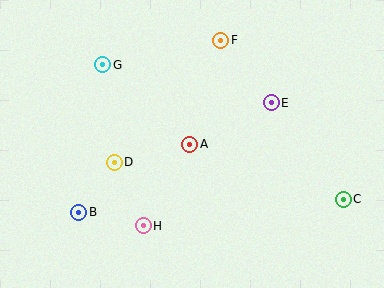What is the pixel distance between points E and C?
The distance between E and C is 120 pixels.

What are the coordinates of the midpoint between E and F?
The midpoint between E and F is at (246, 72).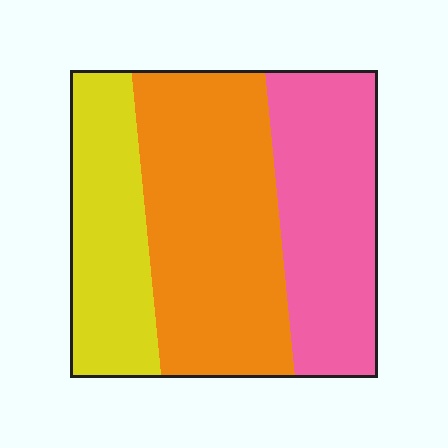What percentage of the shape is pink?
Pink covers 32% of the shape.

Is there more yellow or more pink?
Pink.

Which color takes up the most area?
Orange, at roughly 45%.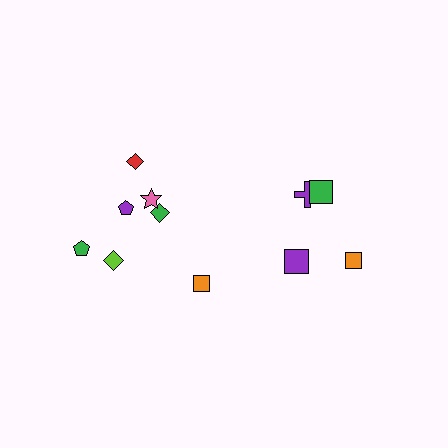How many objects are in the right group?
There are 4 objects.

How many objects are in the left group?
There are 7 objects.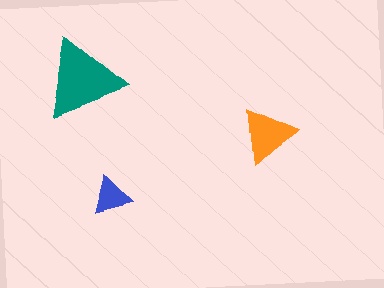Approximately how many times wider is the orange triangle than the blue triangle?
About 1.5 times wider.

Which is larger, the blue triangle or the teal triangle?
The teal one.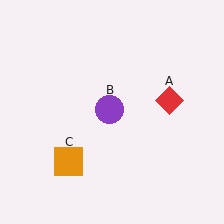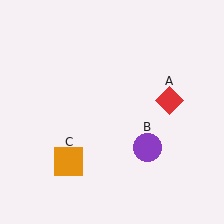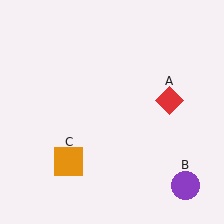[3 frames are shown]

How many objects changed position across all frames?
1 object changed position: purple circle (object B).